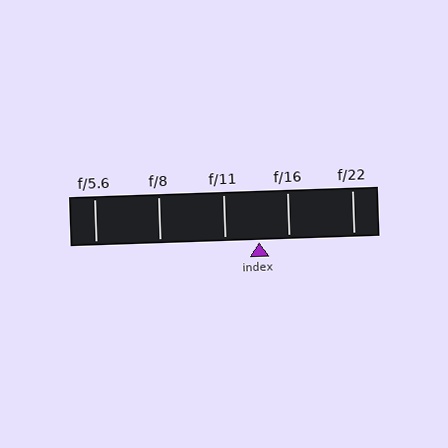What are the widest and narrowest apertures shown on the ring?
The widest aperture shown is f/5.6 and the narrowest is f/22.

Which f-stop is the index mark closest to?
The index mark is closest to f/16.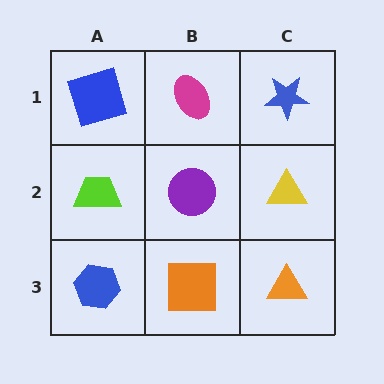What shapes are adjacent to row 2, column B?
A magenta ellipse (row 1, column B), an orange square (row 3, column B), a lime trapezoid (row 2, column A), a yellow triangle (row 2, column C).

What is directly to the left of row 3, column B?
A blue hexagon.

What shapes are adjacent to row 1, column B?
A purple circle (row 2, column B), a blue square (row 1, column A), a blue star (row 1, column C).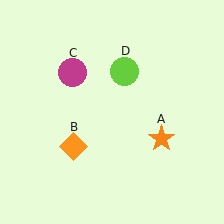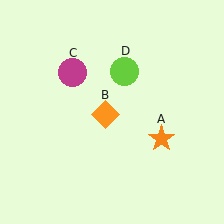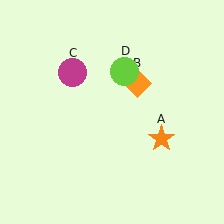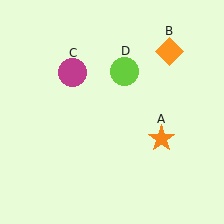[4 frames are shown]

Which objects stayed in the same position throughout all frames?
Orange star (object A) and magenta circle (object C) and lime circle (object D) remained stationary.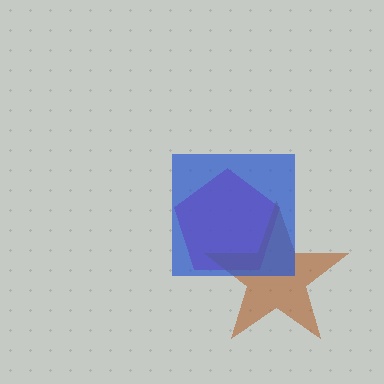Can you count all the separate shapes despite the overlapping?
Yes, there are 3 separate shapes.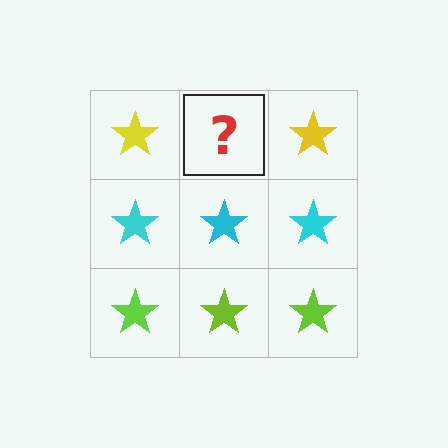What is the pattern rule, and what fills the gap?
The rule is that each row has a consistent color. The gap should be filled with a yellow star.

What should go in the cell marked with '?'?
The missing cell should contain a yellow star.